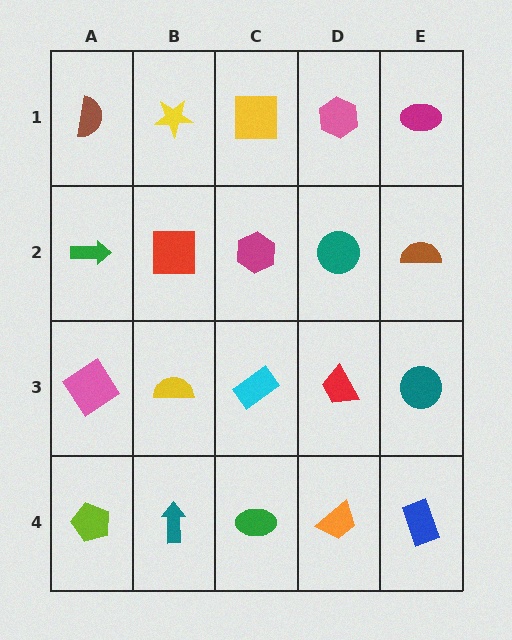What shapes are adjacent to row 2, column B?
A yellow star (row 1, column B), a yellow semicircle (row 3, column B), a green arrow (row 2, column A), a magenta hexagon (row 2, column C).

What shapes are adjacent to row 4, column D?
A red trapezoid (row 3, column D), a green ellipse (row 4, column C), a blue rectangle (row 4, column E).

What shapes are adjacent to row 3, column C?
A magenta hexagon (row 2, column C), a green ellipse (row 4, column C), a yellow semicircle (row 3, column B), a red trapezoid (row 3, column D).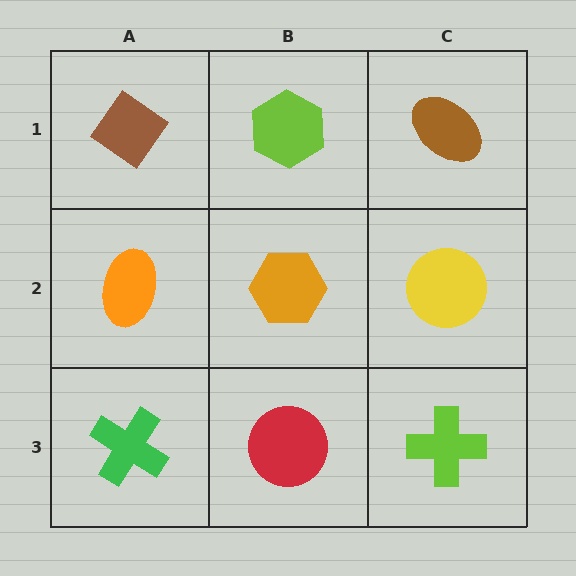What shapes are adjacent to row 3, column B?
An orange hexagon (row 2, column B), a green cross (row 3, column A), a lime cross (row 3, column C).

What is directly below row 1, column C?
A yellow circle.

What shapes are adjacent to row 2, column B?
A lime hexagon (row 1, column B), a red circle (row 3, column B), an orange ellipse (row 2, column A), a yellow circle (row 2, column C).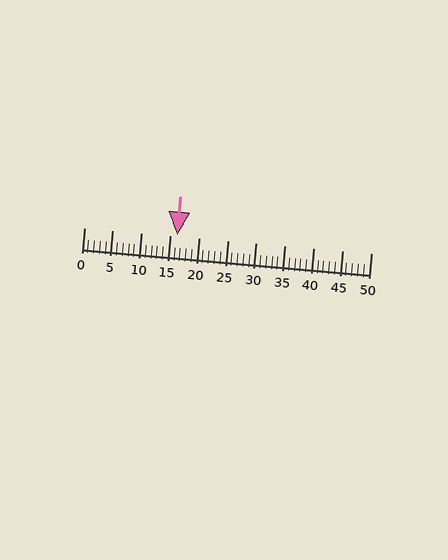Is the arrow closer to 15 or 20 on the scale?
The arrow is closer to 15.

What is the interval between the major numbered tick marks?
The major tick marks are spaced 5 units apart.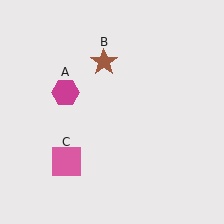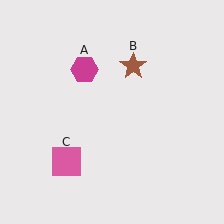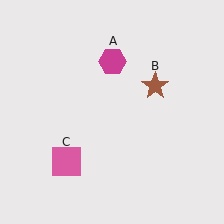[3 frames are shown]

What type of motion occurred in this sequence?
The magenta hexagon (object A), brown star (object B) rotated clockwise around the center of the scene.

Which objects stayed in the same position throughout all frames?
Pink square (object C) remained stationary.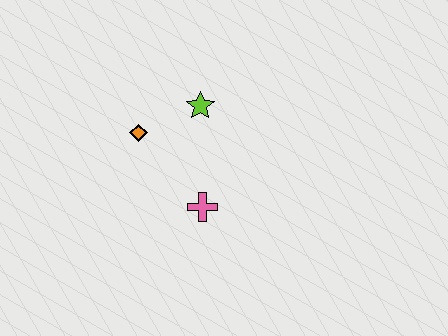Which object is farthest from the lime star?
The pink cross is farthest from the lime star.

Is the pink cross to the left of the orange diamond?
No